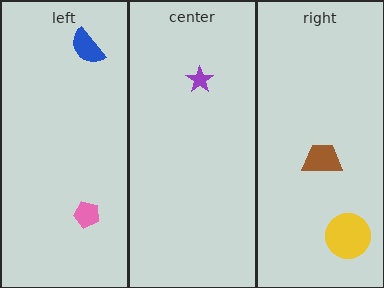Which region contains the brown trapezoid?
The right region.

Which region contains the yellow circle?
The right region.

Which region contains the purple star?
The center region.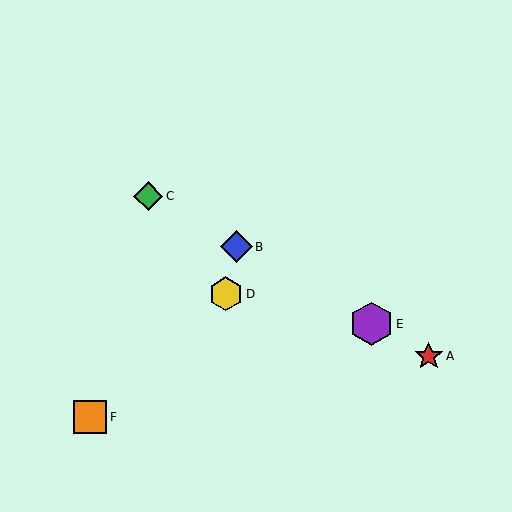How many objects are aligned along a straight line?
4 objects (A, B, C, E) are aligned along a straight line.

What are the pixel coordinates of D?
Object D is at (226, 294).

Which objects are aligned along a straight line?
Objects A, B, C, E are aligned along a straight line.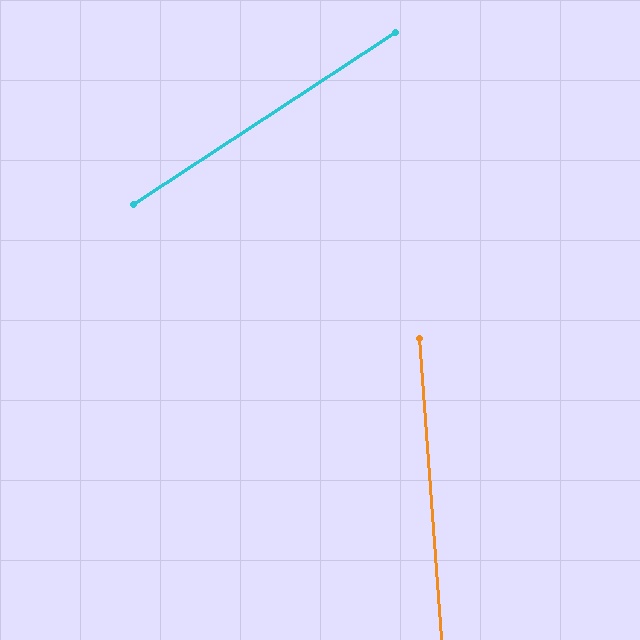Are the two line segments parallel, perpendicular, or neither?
Neither parallel nor perpendicular — they differ by about 61°.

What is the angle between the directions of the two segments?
Approximately 61 degrees.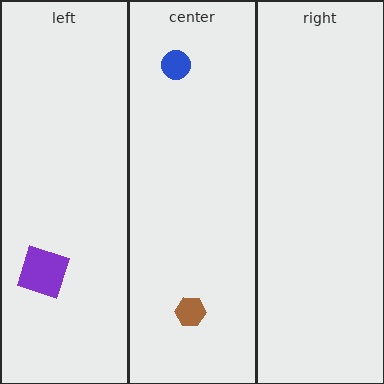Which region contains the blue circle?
The center region.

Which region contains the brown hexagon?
The center region.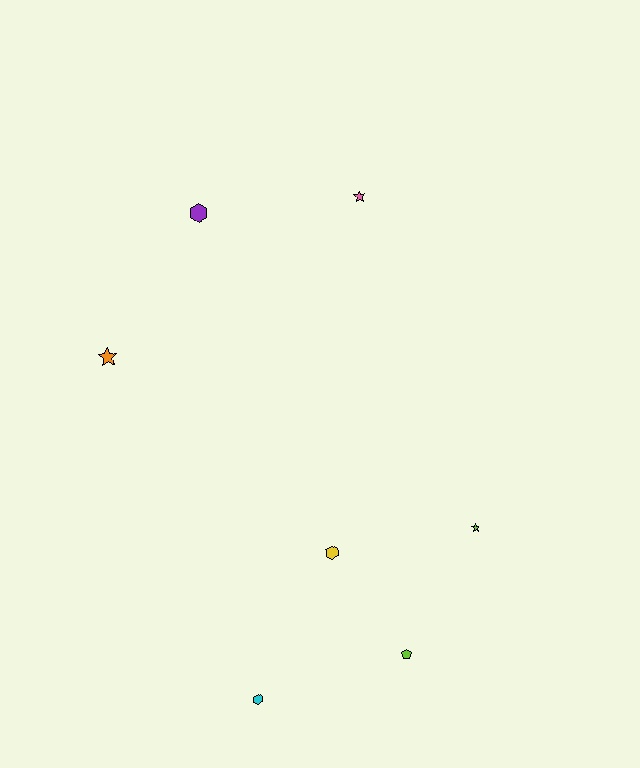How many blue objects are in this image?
There are no blue objects.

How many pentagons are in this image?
There is 1 pentagon.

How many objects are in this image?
There are 7 objects.